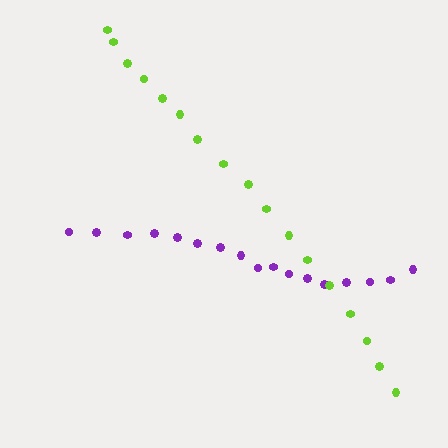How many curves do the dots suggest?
There are 2 distinct paths.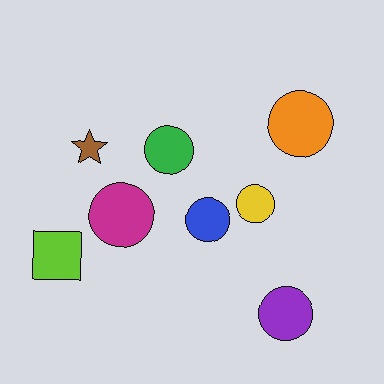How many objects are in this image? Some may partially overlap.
There are 8 objects.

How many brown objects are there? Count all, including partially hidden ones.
There is 1 brown object.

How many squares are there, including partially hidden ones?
There is 1 square.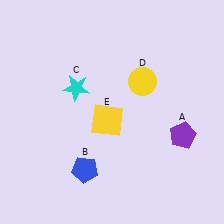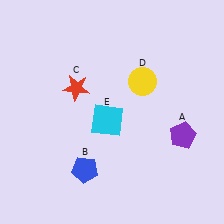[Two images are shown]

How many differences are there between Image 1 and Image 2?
There are 2 differences between the two images.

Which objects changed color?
C changed from cyan to red. E changed from yellow to cyan.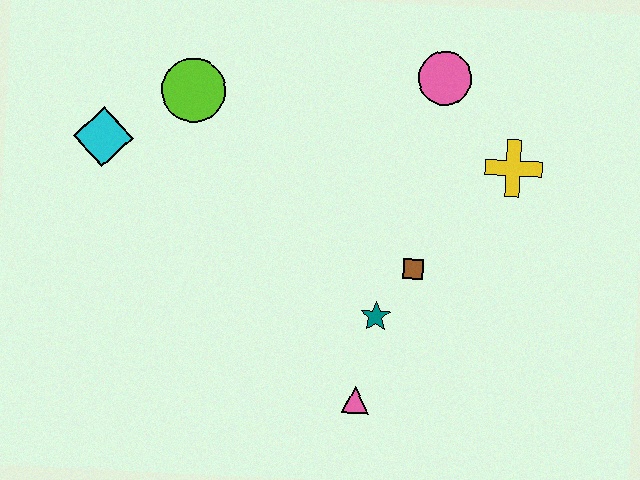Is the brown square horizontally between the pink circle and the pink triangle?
Yes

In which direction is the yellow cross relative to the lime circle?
The yellow cross is to the right of the lime circle.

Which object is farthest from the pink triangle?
The cyan diamond is farthest from the pink triangle.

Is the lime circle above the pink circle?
No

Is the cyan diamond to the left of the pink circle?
Yes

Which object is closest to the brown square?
The teal star is closest to the brown square.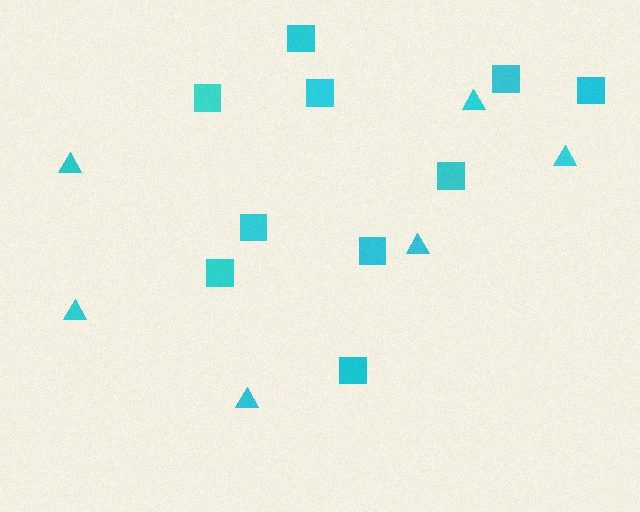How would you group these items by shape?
There are 2 groups: one group of squares (10) and one group of triangles (6).